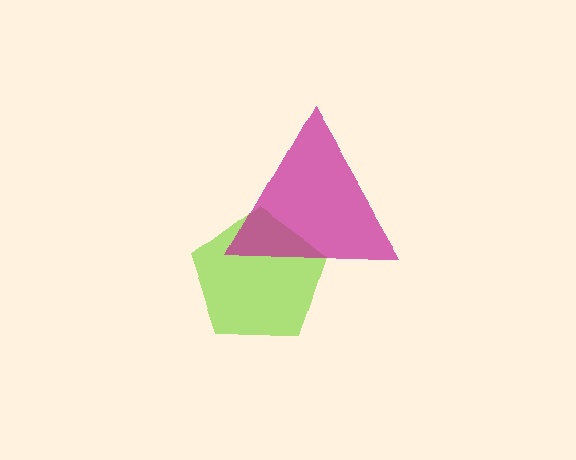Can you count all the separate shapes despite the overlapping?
Yes, there are 2 separate shapes.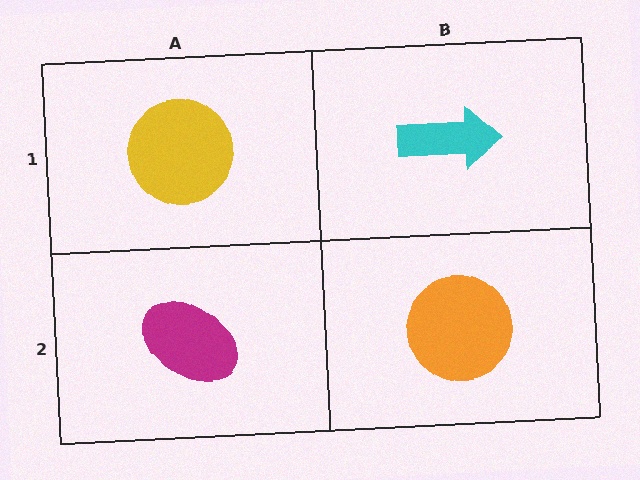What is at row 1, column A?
A yellow circle.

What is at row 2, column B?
An orange circle.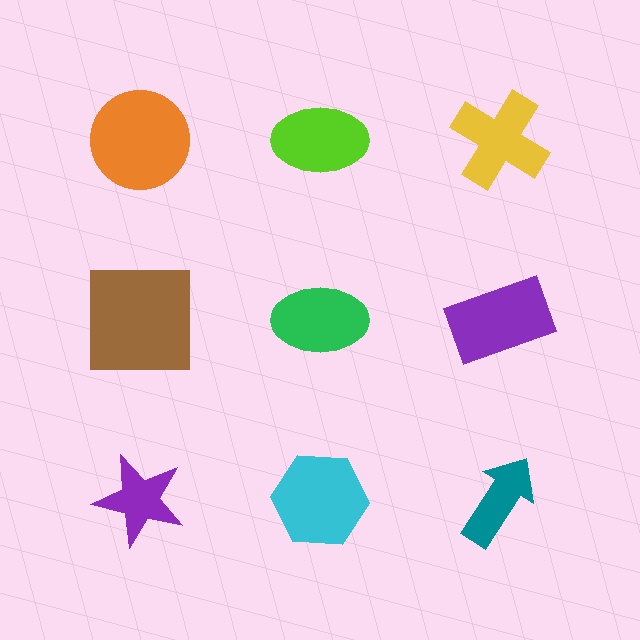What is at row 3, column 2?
A cyan hexagon.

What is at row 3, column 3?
A teal arrow.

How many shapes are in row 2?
3 shapes.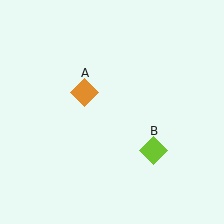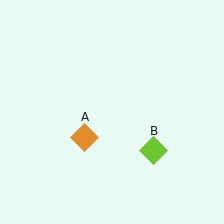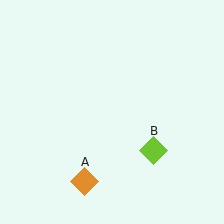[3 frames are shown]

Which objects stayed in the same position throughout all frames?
Lime diamond (object B) remained stationary.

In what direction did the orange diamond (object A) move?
The orange diamond (object A) moved down.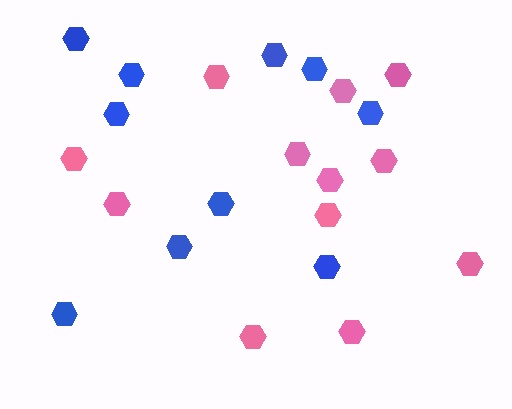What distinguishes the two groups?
There are 2 groups: one group of pink hexagons (12) and one group of blue hexagons (10).